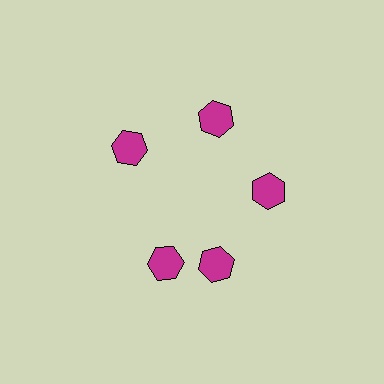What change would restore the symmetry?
The symmetry would be restored by rotating it back into even spacing with its neighbors so that all 5 hexagons sit at equal angles and equal distance from the center.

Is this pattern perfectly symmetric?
No. The 5 magenta hexagons are arranged in a ring, but one element near the 8 o'clock position is rotated out of alignment along the ring, breaking the 5-fold rotational symmetry.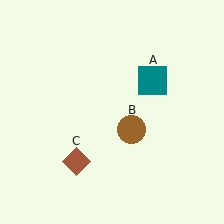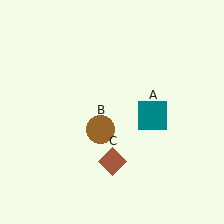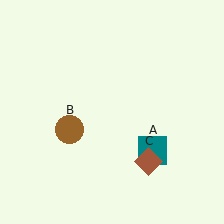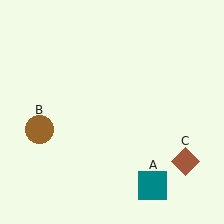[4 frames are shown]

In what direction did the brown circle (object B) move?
The brown circle (object B) moved left.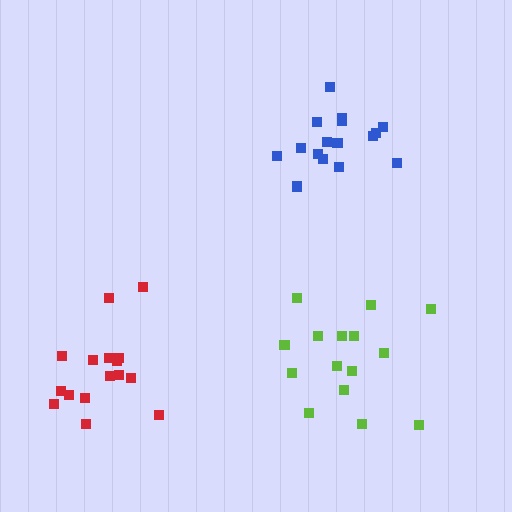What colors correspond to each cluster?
The clusters are colored: red, blue, lime.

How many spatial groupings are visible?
There are 3 spatial groupings.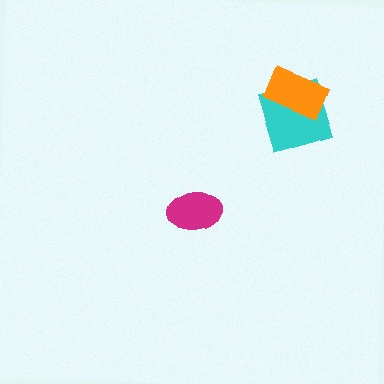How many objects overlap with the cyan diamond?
1 object overlaps with the cyan diamond.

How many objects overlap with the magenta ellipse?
0 objects overlap with the magenta ellipse.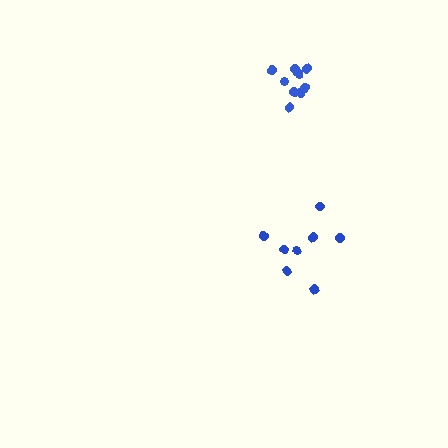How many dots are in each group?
Group 1: 8 dots, Group 2: 10 dots (18 total).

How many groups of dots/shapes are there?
There are 2 groups.